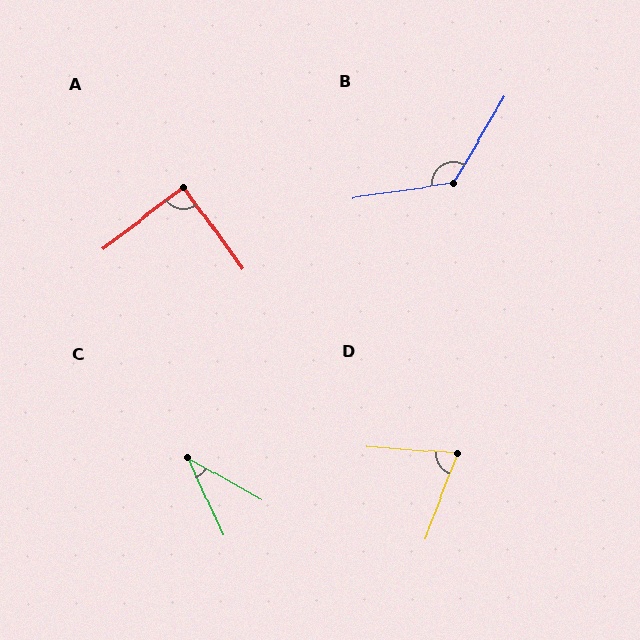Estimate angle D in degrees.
Approximately 73 degrees.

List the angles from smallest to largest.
C (37°), D (73°), A (89°), B (129°).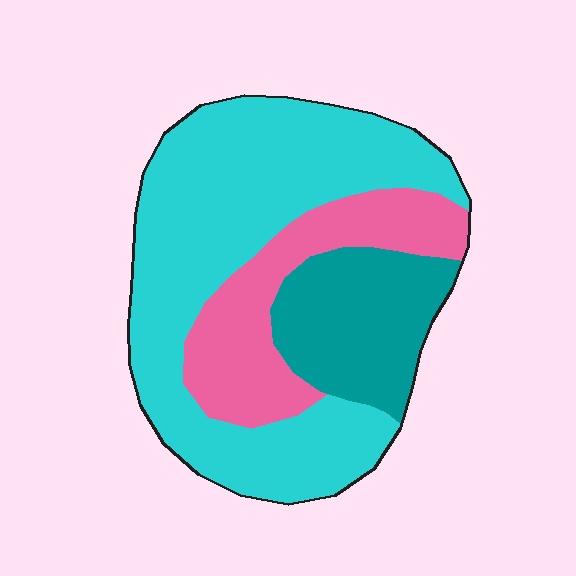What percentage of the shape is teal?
Teal takes up about one fifth (1/5) of the shape.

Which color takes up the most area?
Cyan, at roughly 55%.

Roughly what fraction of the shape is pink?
Pink covers about 25% of the shape.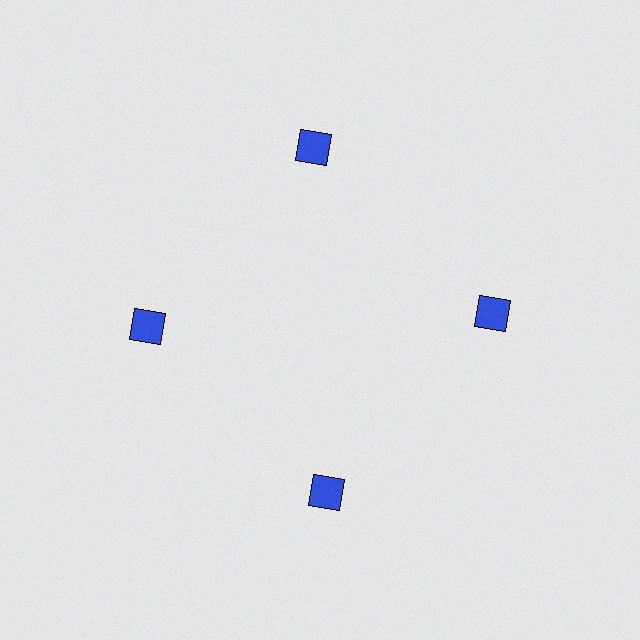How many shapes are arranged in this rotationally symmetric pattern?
There are 4 shapes, arranged in 4 groups of 1.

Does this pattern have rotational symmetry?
Yes, this pattern has 4-fold rotational symmetry. It looks the same after rotating 90 degrees around the center.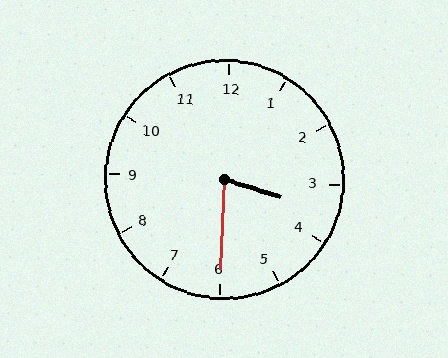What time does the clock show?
3:30.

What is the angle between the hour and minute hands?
Approximately 75 degrees.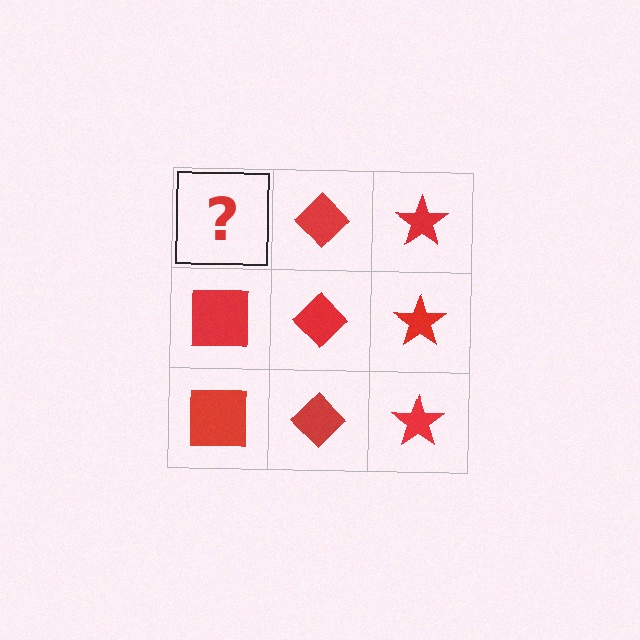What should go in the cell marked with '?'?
The missing cell should contain a red square.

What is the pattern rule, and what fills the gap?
The rule is that each column has a consistent shape. The gap should be filled with a red square.